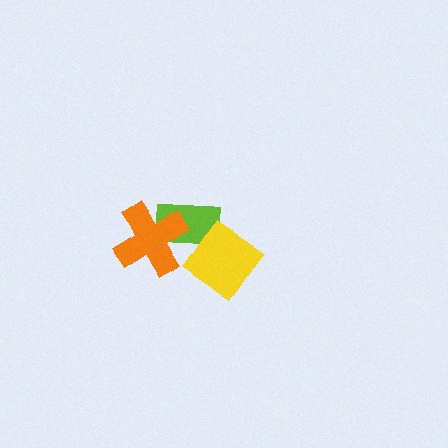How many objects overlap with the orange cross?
1 object overlaps with the orange cross.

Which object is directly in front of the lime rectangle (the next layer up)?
The yellow diamond is directly in front of the lime rectangle.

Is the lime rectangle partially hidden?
Yes, it is partially covered by another shape.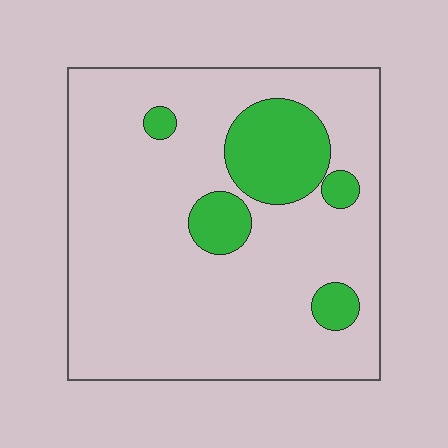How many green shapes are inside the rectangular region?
5.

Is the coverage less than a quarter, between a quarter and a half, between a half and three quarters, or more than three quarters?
Less than a quarter.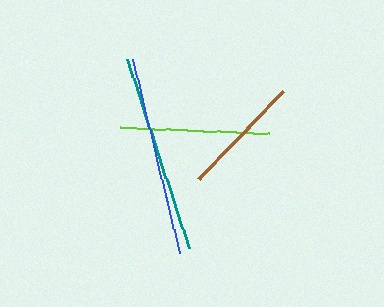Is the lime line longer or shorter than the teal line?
The teal line is longer than the lime line.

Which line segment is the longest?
The blue line is the longest at approximately 200 pixels.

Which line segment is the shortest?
The brown line is the shortest at approximately 122 pixels.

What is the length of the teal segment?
The teal segment is approximately 198 pixels long.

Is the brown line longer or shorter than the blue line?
The blue line is longer than the brown line.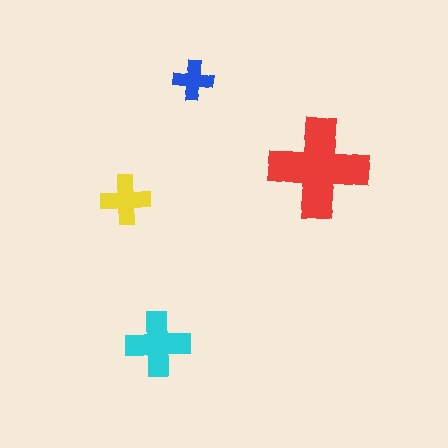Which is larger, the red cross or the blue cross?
The red one.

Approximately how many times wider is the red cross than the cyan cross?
About 1.5 times wider.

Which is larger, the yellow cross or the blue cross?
The yellow one.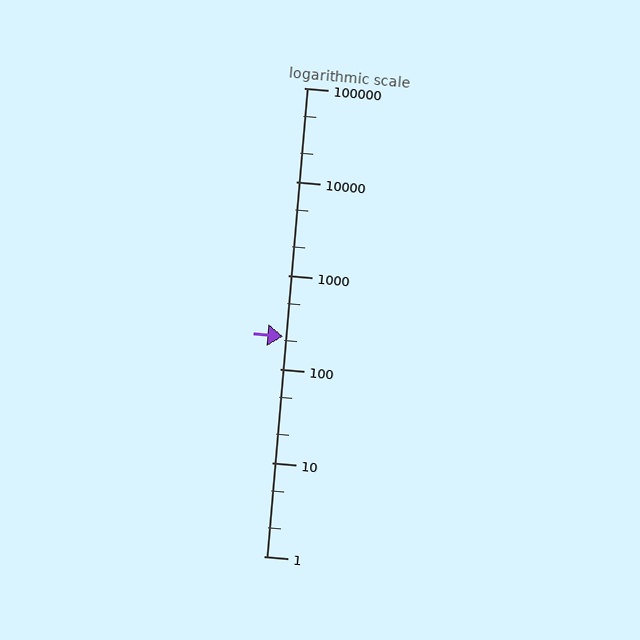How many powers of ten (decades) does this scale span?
The scale spans 5 decades, from 1 to 100000.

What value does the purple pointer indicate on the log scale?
The pointer indicates approximately 220.